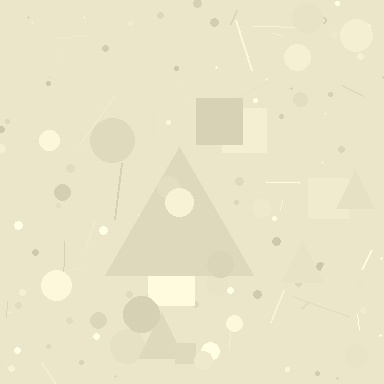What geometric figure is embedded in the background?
A triangle is embedded in the background.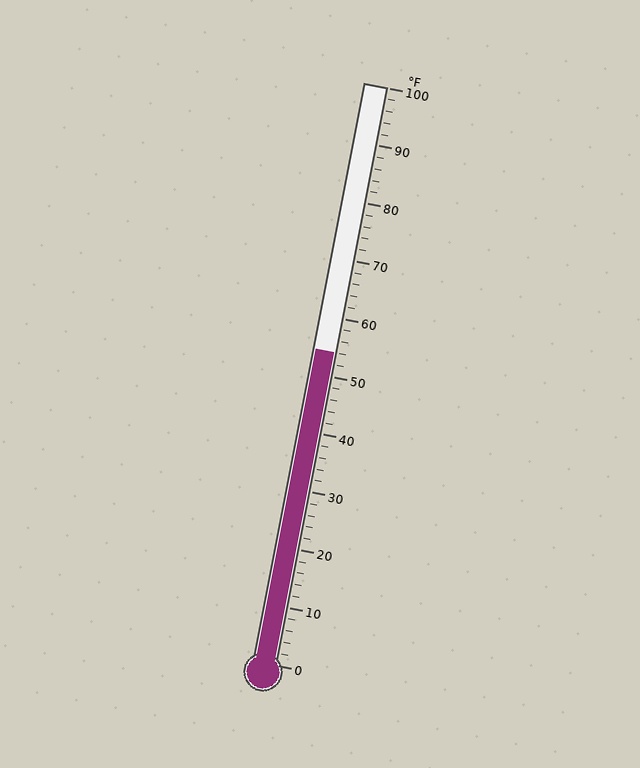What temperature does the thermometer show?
The thermometer shows approximately 54°F.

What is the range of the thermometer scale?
The thermometer scale ranges from 0°F to 100°F.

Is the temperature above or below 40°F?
The temperature is above 40°F.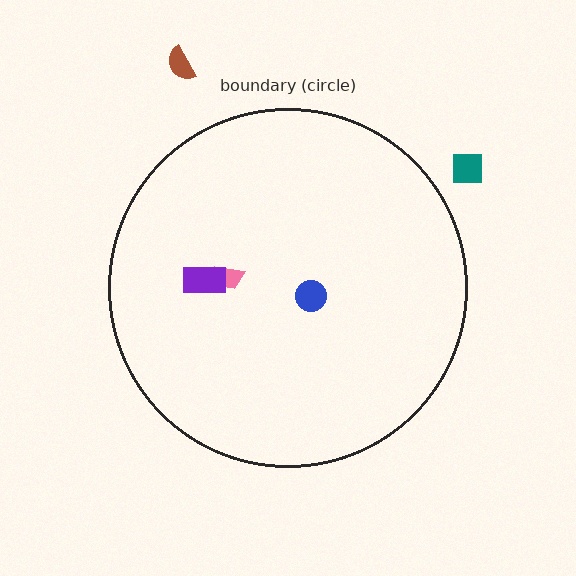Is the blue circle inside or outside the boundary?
Inside.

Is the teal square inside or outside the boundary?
Outside.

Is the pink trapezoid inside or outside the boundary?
Inside.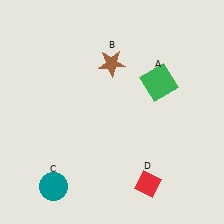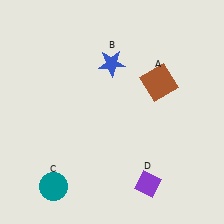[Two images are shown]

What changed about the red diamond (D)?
In Image 1, D is red. In Image 2, it changed to purple.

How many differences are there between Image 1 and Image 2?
There are 3 differences between the two images.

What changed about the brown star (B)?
In Image 1, B is brown. In Image 2, it changed to blue.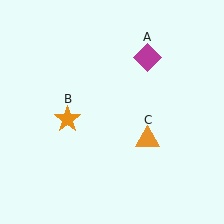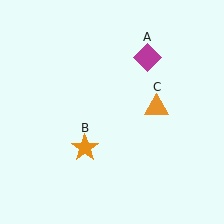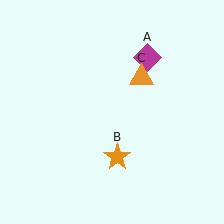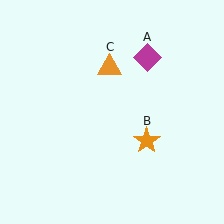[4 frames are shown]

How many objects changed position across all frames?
2 objects changed position: orange star (object B), orange triangle (object C).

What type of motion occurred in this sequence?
The orange star (object B), orange triangle (object C) rotated counterclockwise around the center of the scene.